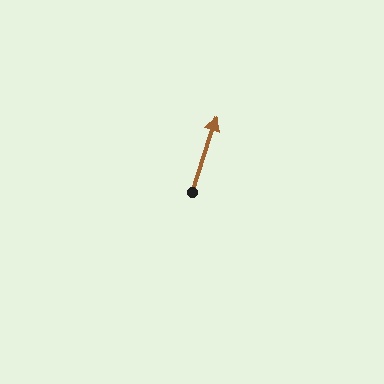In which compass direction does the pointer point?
North.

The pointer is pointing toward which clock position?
Roughly 1 o'clock.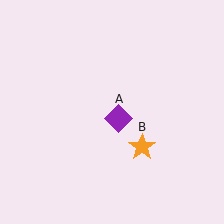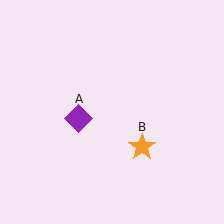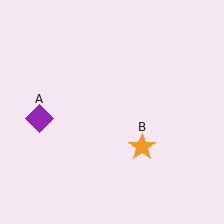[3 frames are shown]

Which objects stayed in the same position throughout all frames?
Orange star (object B) remained stationary.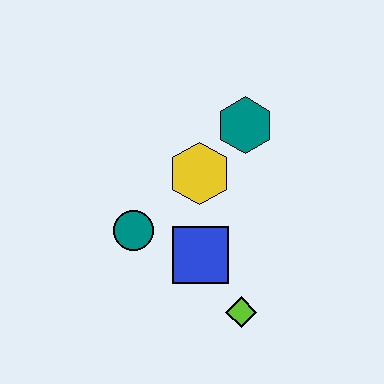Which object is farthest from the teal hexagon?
The lime diamond is farthest from the teal hexagon.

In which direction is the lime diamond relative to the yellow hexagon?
The lime diamond is below the yellow hexagon.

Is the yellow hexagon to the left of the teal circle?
No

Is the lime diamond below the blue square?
Yes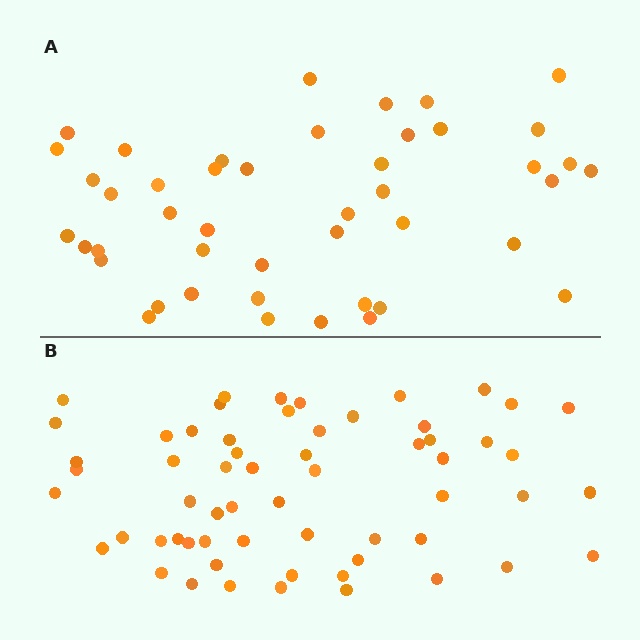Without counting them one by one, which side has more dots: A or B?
Region B (the bottom region) has more dots.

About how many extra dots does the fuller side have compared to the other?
Region B has approximately 15 more dots than region A.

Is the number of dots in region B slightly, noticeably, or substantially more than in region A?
Region B has noticeably more, but not dramatically so. The ratio is roughly 1.3 to 1.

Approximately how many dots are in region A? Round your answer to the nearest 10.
About 40 dots. (The exact count is 45, which rounds to 40.)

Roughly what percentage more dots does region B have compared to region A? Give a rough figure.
About 35% more.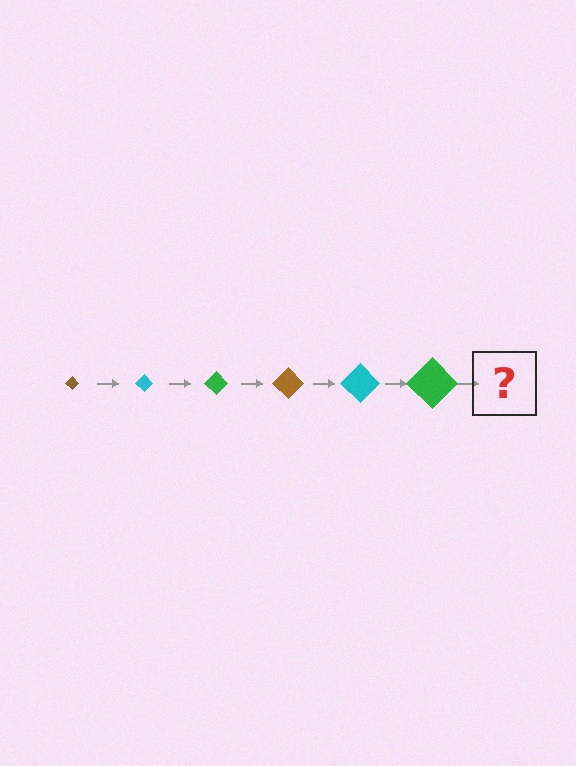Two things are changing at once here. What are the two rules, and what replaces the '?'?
The two rules are that the diamond grows larger each step and the color cycles through brown, cyan, and green. The '?' should be a brown diamond, larger than the previous one.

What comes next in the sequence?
The next element should be a brown diamond, larger than the previous one.